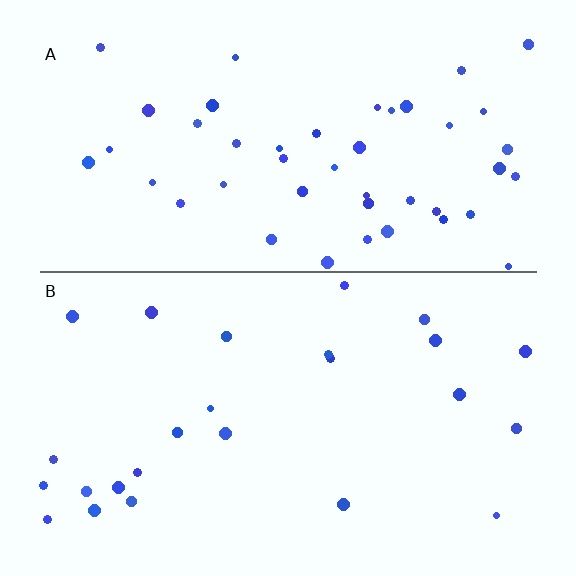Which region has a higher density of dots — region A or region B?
A (the top).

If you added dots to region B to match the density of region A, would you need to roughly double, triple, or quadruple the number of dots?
Approximately double.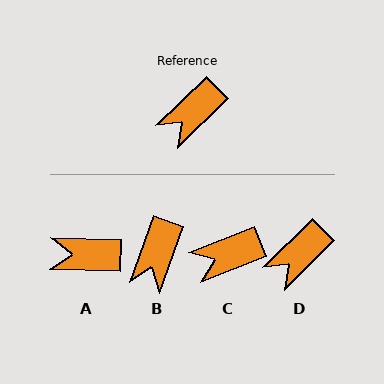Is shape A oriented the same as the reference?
No, it is off by about 46 degrees.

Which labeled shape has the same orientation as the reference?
D.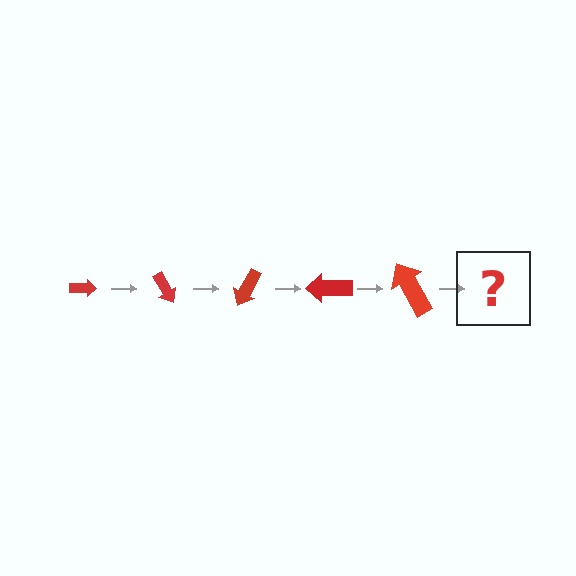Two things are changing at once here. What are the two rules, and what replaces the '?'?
The two rules are that the arrow grows larger each step and it rotates 60 degrees each step. The '?' should be an arrow, larger than the previous one and rotated 300 degrees from the start.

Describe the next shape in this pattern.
It should be an arrow, larger than the previous one and rotated 300 degrees from the start.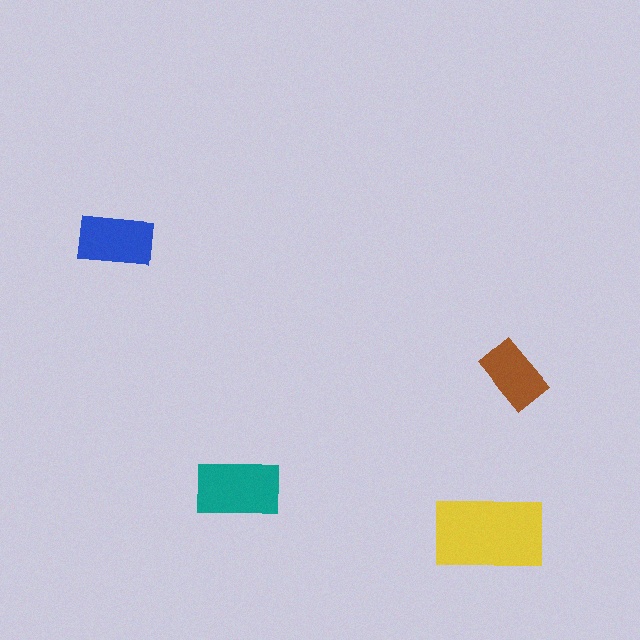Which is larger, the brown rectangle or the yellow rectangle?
The yellow one.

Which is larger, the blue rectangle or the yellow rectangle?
The yellow one.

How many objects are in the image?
There are 4 objects in the image.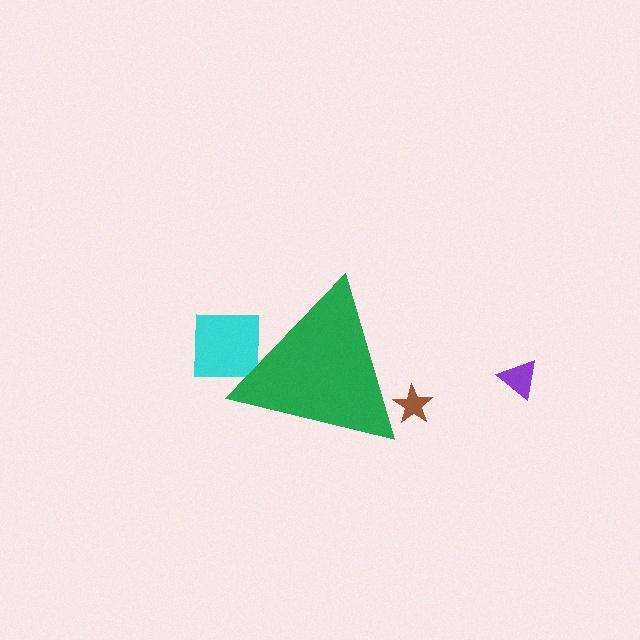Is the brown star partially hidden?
Yes, the brown star is partially hidden behind the green triangle.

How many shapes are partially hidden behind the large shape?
2 shapes are partially hidden.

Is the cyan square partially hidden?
Yes, the cyan square is partially hidden behind the green triangle.